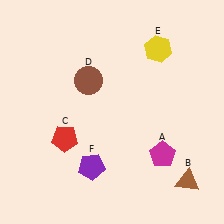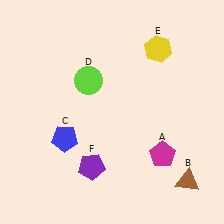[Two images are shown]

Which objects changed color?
C changed from red to blue. D changed from brown to lime.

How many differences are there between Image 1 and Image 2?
There are 2 differences between the two images.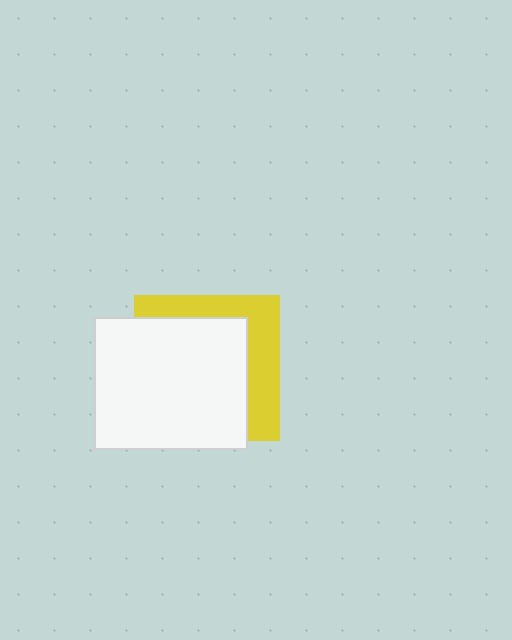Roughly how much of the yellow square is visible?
A small part of it is visible (roughly 34%).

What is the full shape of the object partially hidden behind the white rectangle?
The partially hidden object is a yellow square.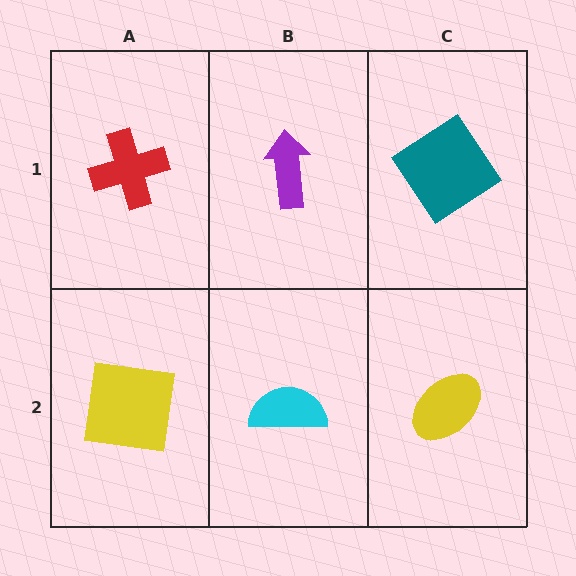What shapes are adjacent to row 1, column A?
A yellow square (row 2, column A), a purple arrow (row 1, column B).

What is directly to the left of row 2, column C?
A cyan semicircle.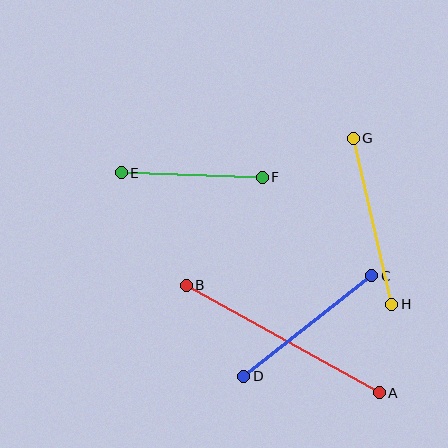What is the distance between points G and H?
The distance is approximately 171 pixels.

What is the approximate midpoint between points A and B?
The midpoint is at approximately (283, 339) pixels.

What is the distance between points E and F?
The distance is approximately 141 pixels.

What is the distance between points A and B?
The distance is approximately 221 pixels.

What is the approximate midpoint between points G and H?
The midpoint is at approximately (373, 221) pixels.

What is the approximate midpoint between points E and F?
The midpoint is at approximately (192, 175) pixels.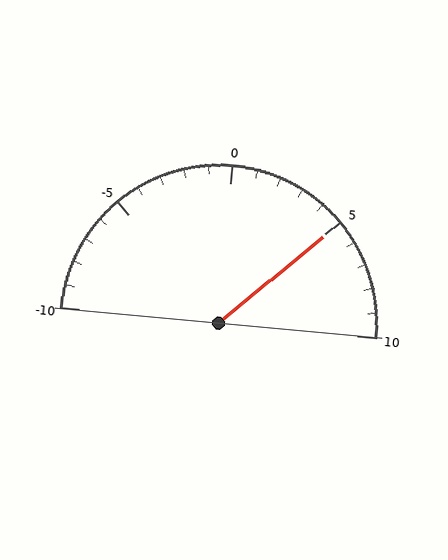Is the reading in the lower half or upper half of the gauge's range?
The reading is in the upper half of the range (-10 to 10).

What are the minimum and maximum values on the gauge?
The gauge ranges from -10 to 10.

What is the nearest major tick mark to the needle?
The nearest major tick mark is 5.